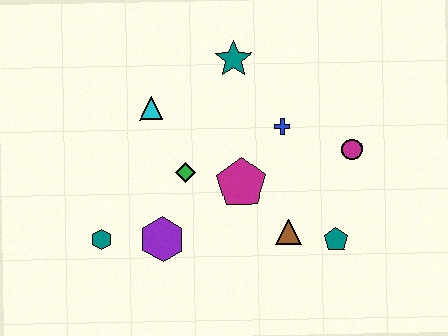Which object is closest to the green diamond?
The magenta pentagon is closest to the green diamond.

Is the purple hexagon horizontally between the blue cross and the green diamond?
No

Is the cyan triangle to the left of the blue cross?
Yes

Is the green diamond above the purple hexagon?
Yes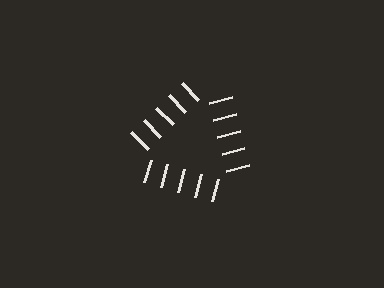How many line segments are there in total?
15 — 5 along each of the 3 edges.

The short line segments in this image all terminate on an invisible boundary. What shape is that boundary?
An illusory triangle — the line segments terminate on its edges but no continuous stroke is drawn.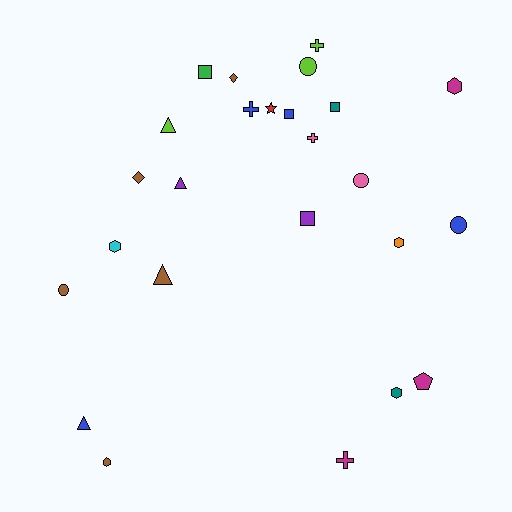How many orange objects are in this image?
There is 1 orange object.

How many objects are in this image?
There are 25 objects.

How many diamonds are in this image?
There are 2 diamonds.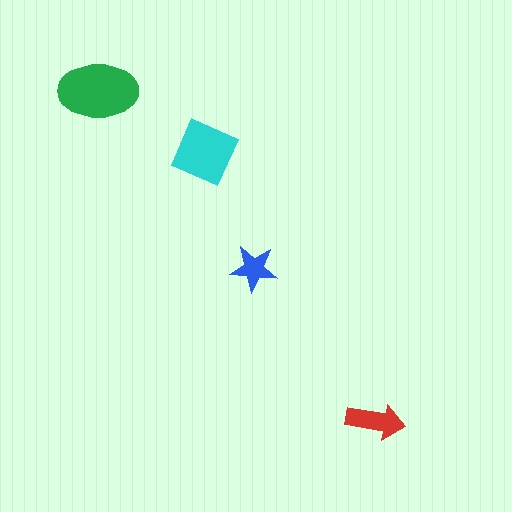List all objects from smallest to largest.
The blue star, the red arrow, the cyan square, the green ellipse.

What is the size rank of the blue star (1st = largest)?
4th.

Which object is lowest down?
The red arrow is bottommost.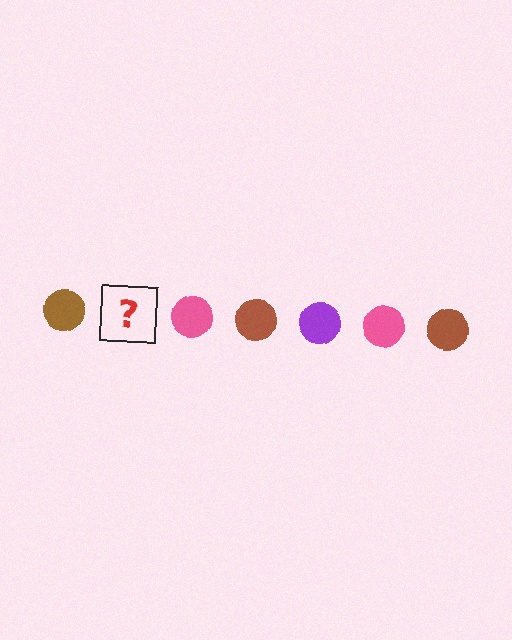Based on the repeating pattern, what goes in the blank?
The blank should be a purple circle.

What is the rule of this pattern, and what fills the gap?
The rule is that the pattern cycles through brown, purple, pink circles. The gap should be filled with a purple circle.